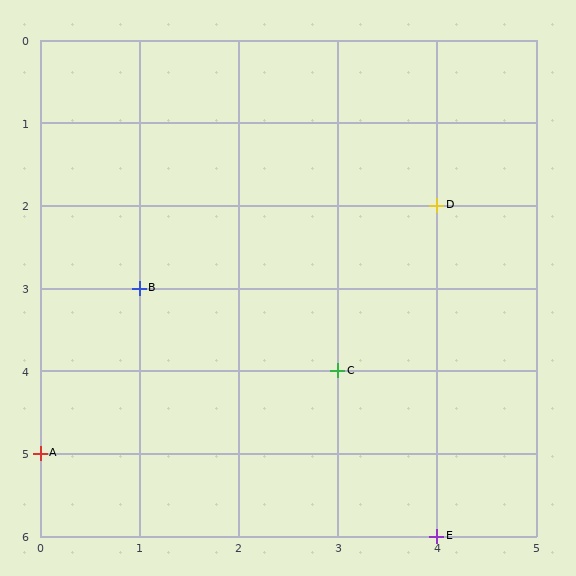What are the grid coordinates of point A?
Point A is at grid coordinates (0, 5).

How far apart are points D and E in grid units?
Points D and E are 4 rows apart.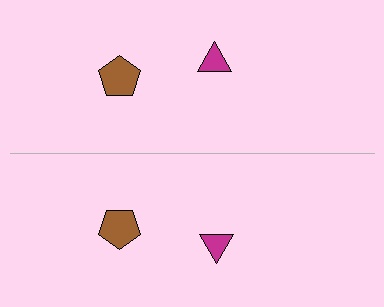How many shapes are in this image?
There are 4 shapes in this image.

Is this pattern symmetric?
Yes, this pattern has bilateral (reflection) symmetry.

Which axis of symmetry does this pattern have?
The pattern has a horizontal axis of symmetry running through the center of the image.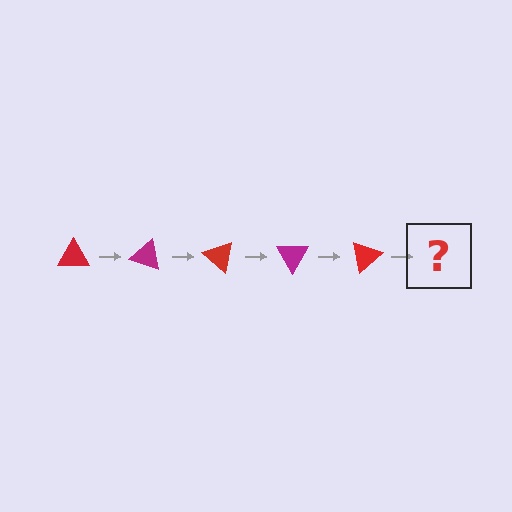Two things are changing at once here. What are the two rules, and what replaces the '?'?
The two rules are that it rotates 20 degrees each step and the color cycles through red and magenta. The '?' should be a magenta triangle, rotated 100 degrees from the start.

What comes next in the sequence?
The next element should be a magenta triangle, rotated 100 degrees from the start.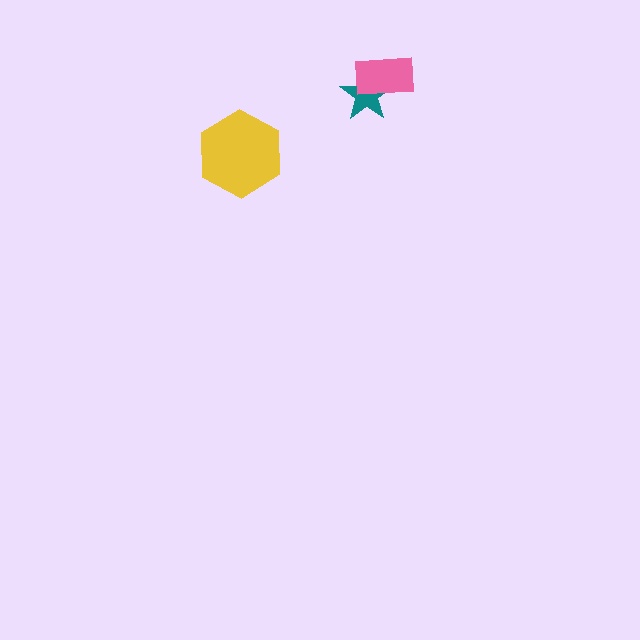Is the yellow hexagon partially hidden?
No, no other shape covers it.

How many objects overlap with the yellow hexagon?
0 objects overlap with the yellow hexagon.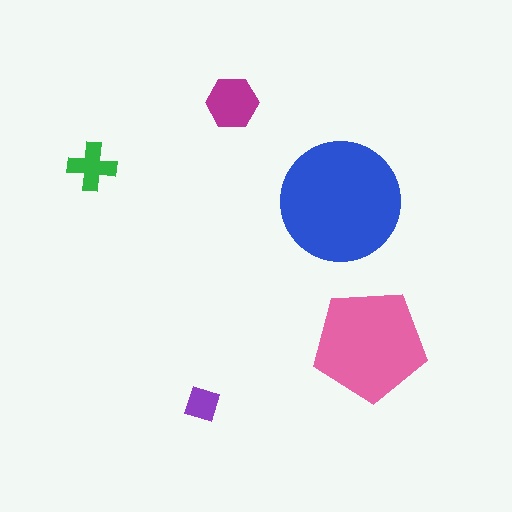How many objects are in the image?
There are 5 objects in the image.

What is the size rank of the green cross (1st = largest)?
4th.